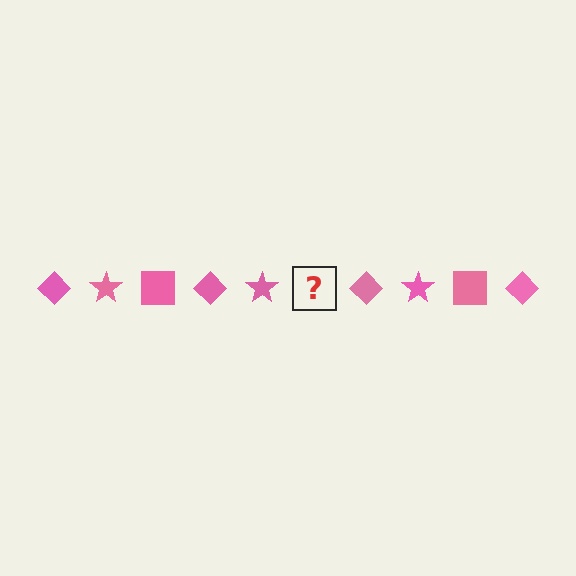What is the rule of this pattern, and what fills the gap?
The rule is that the pattern cycles through diamond, star, square shapes in pink. The gap should be filled with a pink square.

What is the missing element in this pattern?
The missing element is a pink square.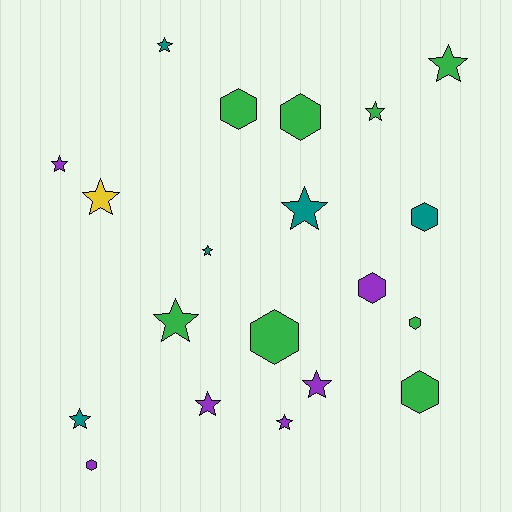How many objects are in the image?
There are 20 objects.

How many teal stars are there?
There are 4 teal stars.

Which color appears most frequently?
Green, with 8 objects.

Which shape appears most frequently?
Star, with 12 objects.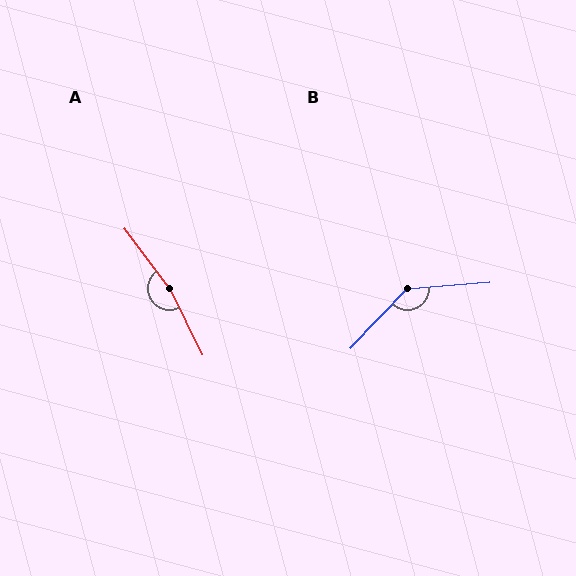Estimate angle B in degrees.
Approximately 138 degrees.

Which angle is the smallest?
B, at approximately 138 degrees.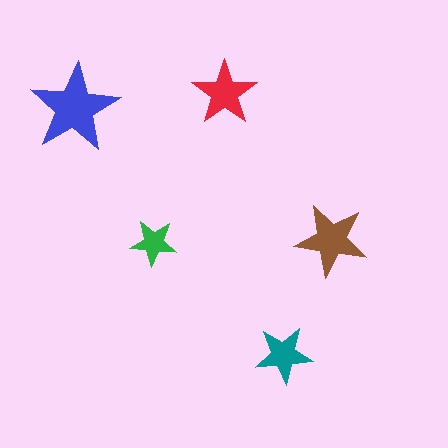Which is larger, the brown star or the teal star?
The brown one.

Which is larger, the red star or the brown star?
The brown one.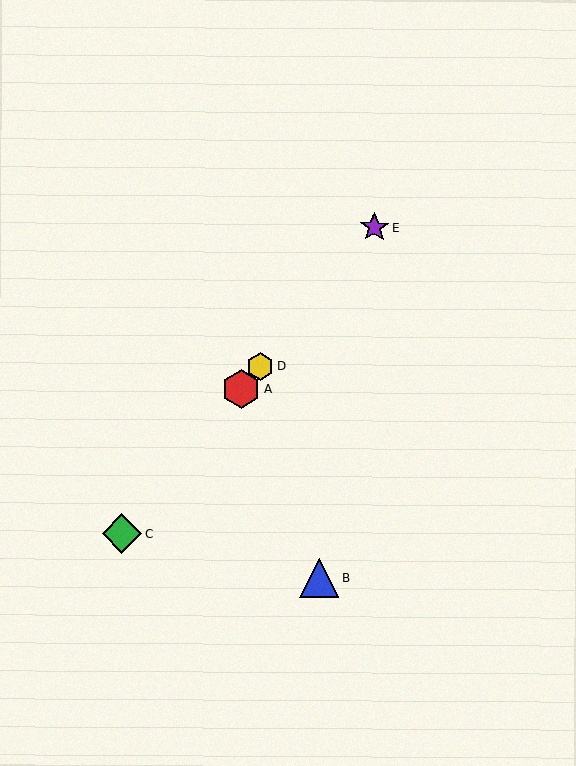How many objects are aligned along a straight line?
4 objects (A, C, D, E) are aligned along a straight line.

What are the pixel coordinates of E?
Object E is at (375, 227).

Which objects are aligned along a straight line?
Objects A, C, D, E are aligned along a straight line.